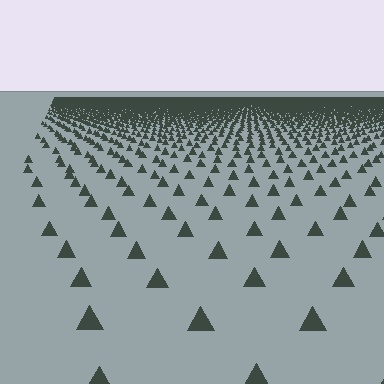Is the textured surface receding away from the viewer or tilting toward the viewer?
The surface is receding away from the viewer. Texture elements get smaller and denser toward the top.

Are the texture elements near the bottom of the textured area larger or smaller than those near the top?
Larger. Near the bottom, elements are closer to the viewer and appear at a bigger on-screen size.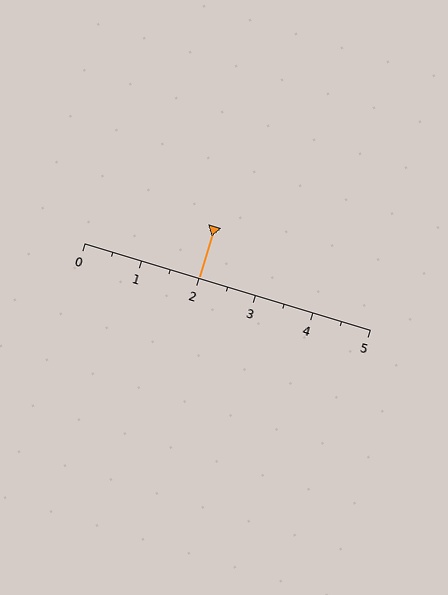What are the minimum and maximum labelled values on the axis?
The axis runs from 0 to 5.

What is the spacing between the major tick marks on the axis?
The major ticks are spaced 1 apart.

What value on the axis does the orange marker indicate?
The marker indicates approximately 2.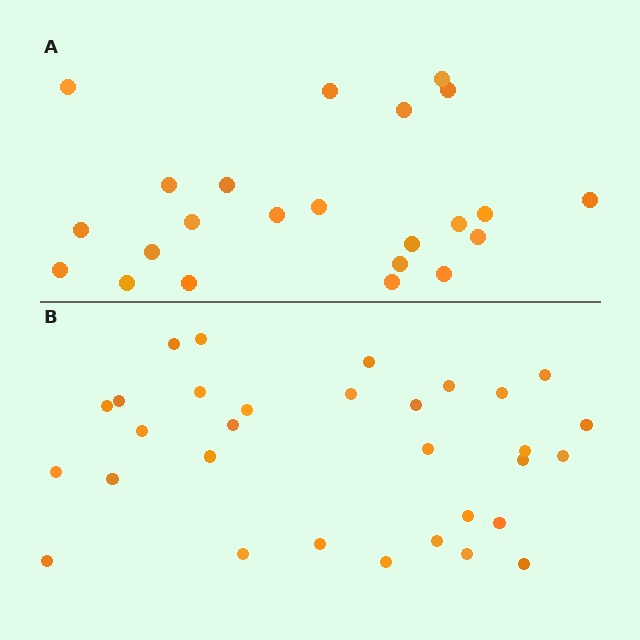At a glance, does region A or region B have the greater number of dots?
Region B (the bottom region) has more dots.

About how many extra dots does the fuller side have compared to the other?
Region B has roughly 8 or so more dots than region A.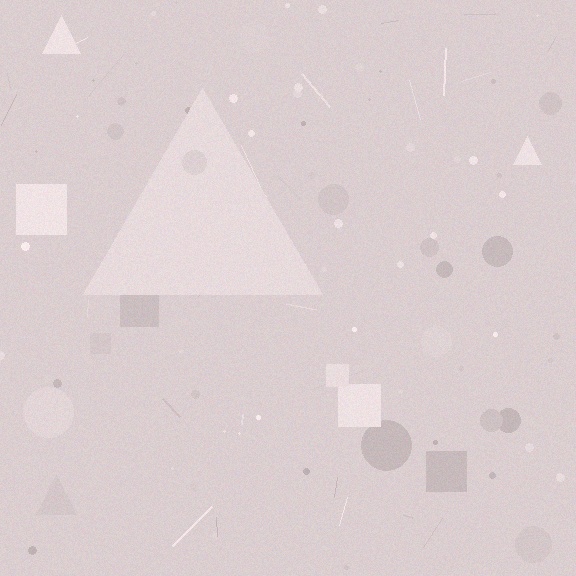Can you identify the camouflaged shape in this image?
The camouflaged shape is a triangle.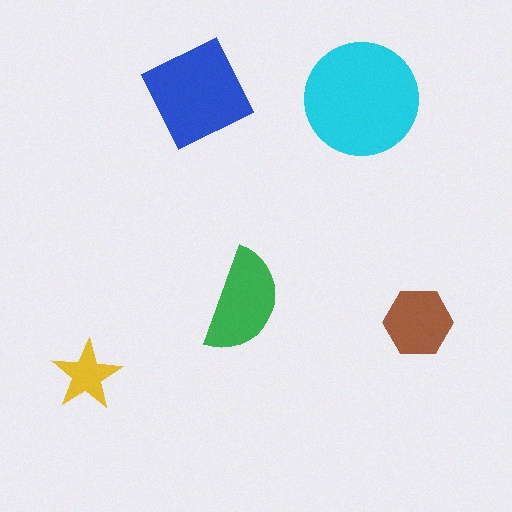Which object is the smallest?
The yellow star.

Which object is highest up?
The blue square is topmost.